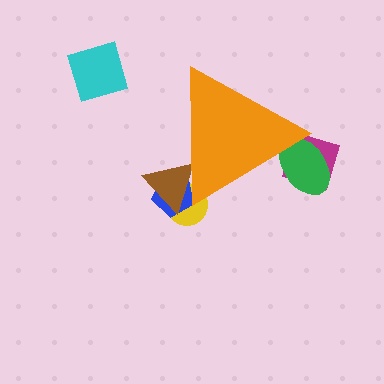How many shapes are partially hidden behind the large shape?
5 shapes are partially hidden.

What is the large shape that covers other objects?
An orange triangle.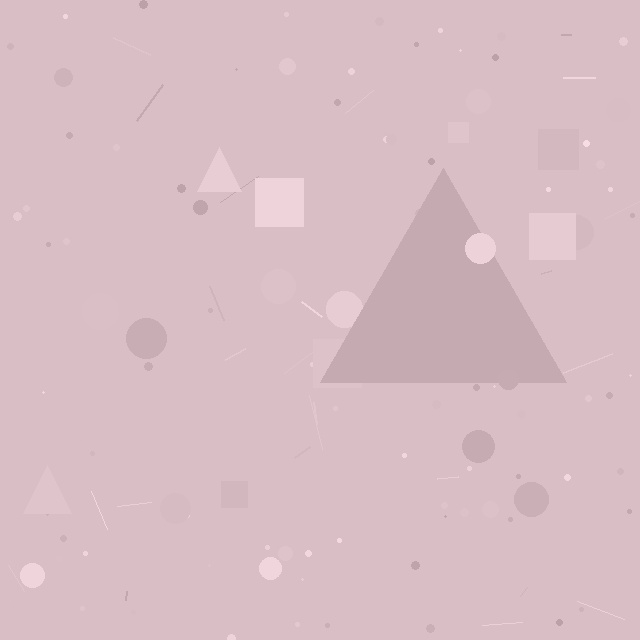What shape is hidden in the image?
A triangle is hidden in the image.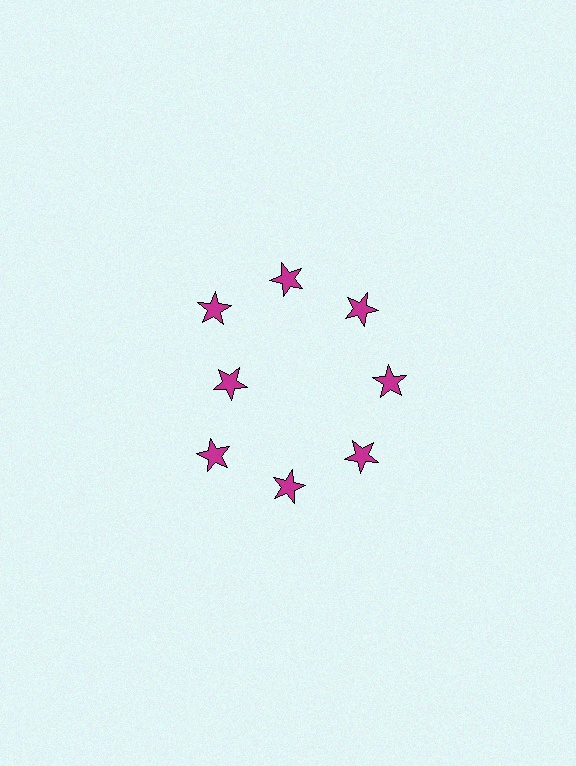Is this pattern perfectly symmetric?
No. The 8 magenta stars are arranged in a ring, but one element near the 9 o'clock position is pulled inward toward the center, breaking the 8-fold rotational symmetry.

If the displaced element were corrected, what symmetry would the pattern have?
It would have 8-fold rotational symmetry — the pattern would map onto itself every 45 degrees.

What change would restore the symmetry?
The symmetry would be restored by moving it outward, back onto the ring so that all 8 stars sit at equal angles and equal distance from the center.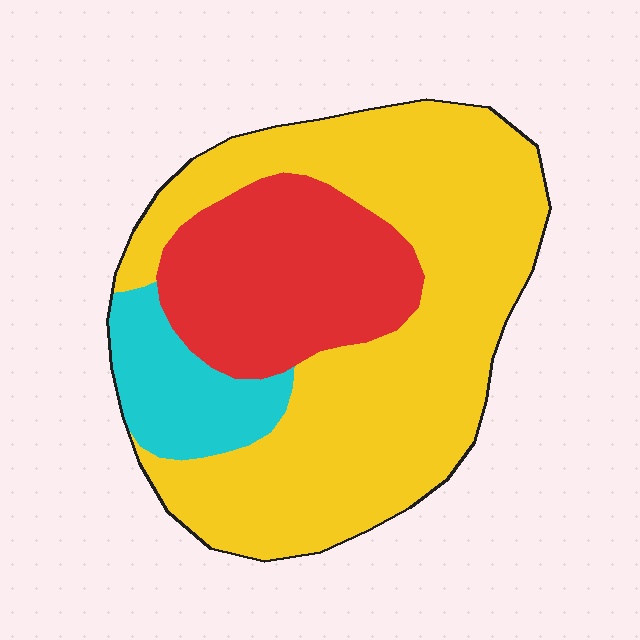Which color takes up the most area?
Yellow, at roughly 60%.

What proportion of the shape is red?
Red takes up about one quarter (1/4) of the shape.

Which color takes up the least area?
Cyan, at roughly 10%.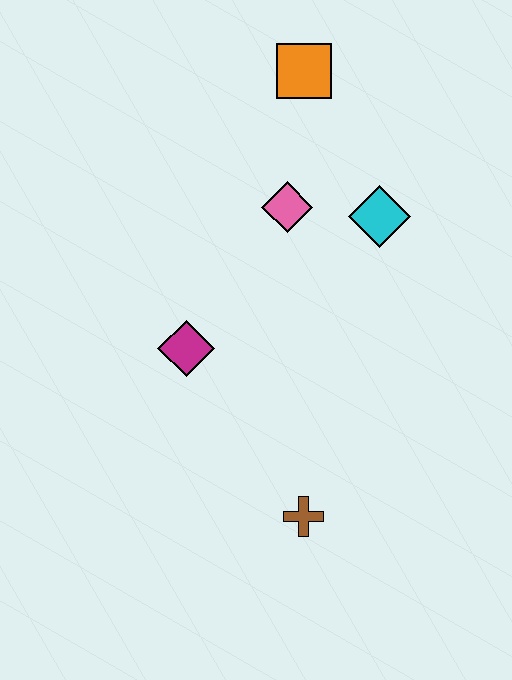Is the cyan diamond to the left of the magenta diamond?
No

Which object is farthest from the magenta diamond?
The orange square is farthest from the magenta diamond.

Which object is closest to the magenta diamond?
The pink diamond is closest to the magenta diamond.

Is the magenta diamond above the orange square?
No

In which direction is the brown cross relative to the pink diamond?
The brown cross is below the pink diamond.